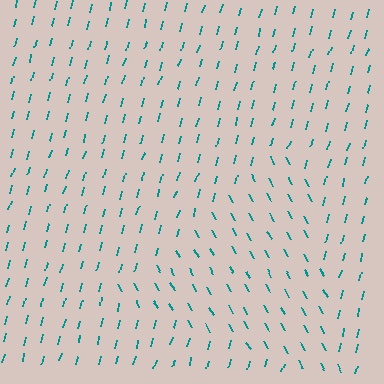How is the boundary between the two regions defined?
The boundary is defined purely by a change in line orientation (approximately 45 degrees difference). All lines are the same color and thickness.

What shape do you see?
I see a triangle.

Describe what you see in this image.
The image is filled with small teal line segments. A triangle region in the image has lines oriented differently from the surrounding lines, creating a visible texture boundary.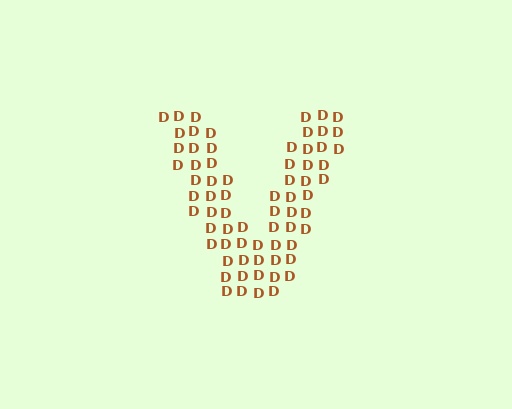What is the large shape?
The large shape is the letter V.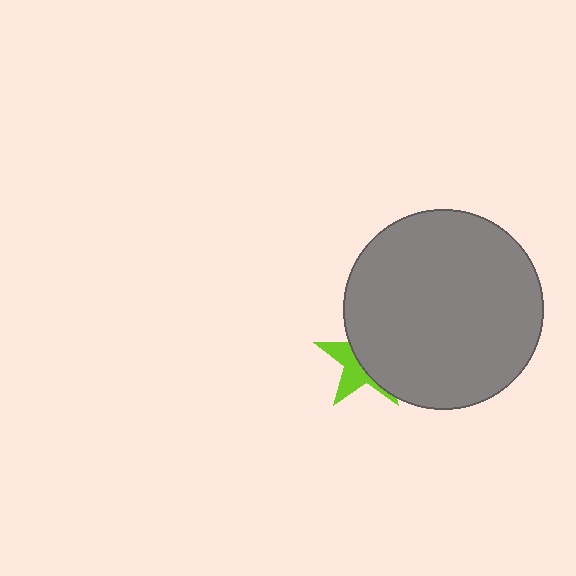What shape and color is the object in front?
The object in front is a gray circle.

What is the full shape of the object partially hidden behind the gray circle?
The partially hidden object is a lime star.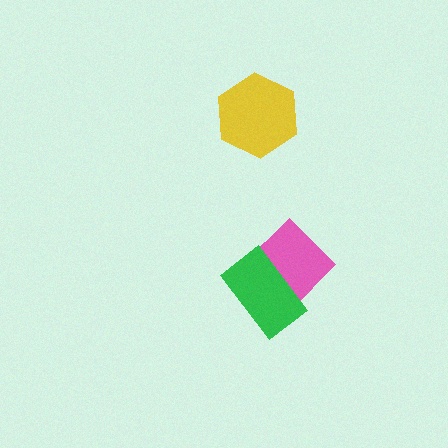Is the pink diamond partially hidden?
Yes, it is partially covered by another shape.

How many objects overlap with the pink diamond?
1 object overlaps with the pink diamond.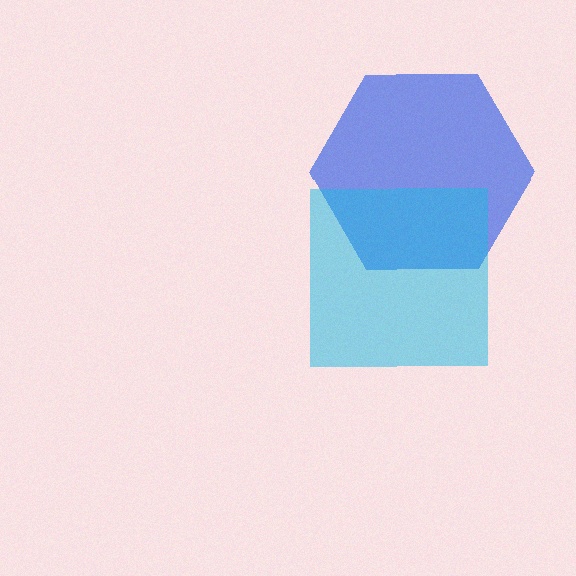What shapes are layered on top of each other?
The layered shapes are: a blue hexagon, a cyan square.